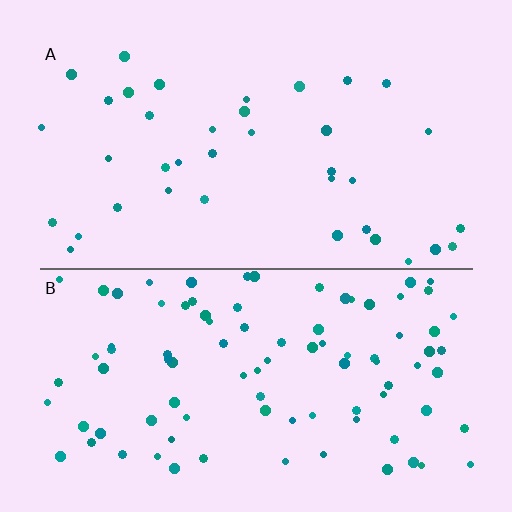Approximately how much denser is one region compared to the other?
Approximately 2.5× — region B over region A.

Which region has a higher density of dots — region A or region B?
B (the bottom).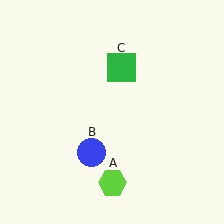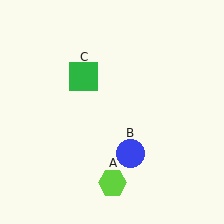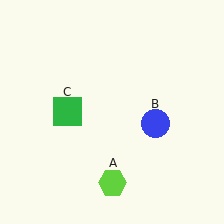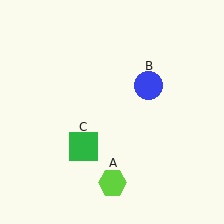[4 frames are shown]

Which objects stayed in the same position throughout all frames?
Lime hexagon (object A) remained stationary.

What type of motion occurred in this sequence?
The blue circle (object B), green square (object C) rotated counterclockwise around the center of the scene.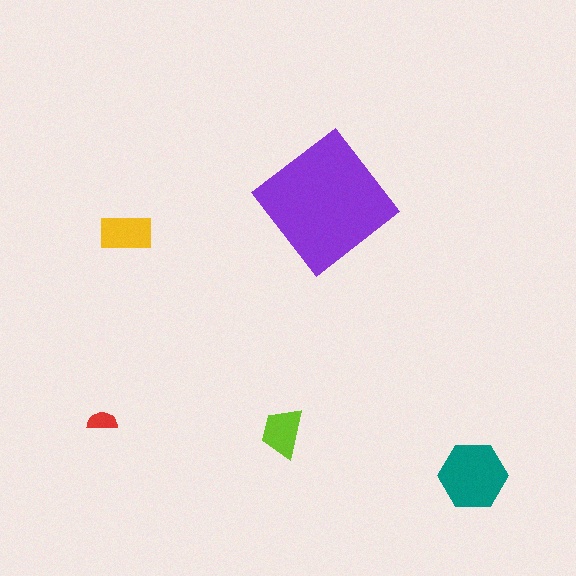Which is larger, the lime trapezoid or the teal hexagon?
The teal hexagon.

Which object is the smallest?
The red semicircle.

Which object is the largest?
The purple diamond.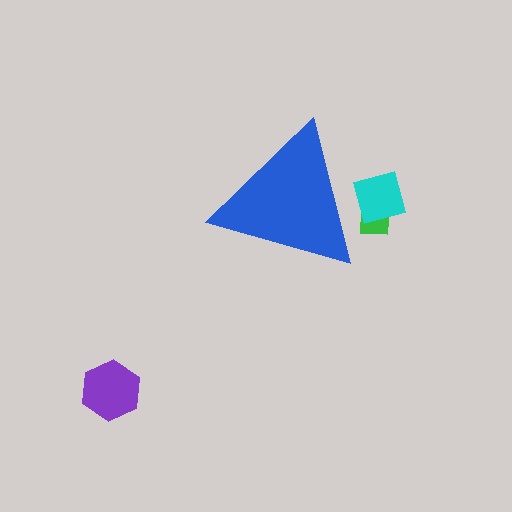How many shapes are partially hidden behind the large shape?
2 shapes are partially hidden.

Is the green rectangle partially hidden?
Yes, the green rectangle is partially hidden behind the blue triangle.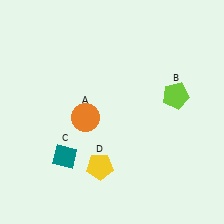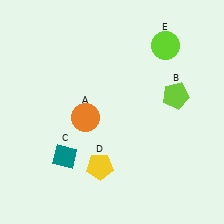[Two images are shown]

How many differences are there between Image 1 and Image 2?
There is 1 difference between the two images.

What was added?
A lime circle (E) was added in Image 2.